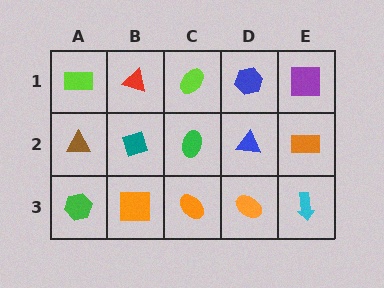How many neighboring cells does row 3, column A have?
2.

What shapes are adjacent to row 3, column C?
A green ellipse (row 2, column C), an orange square (row 3, column B), an orange ellipse (row 3, column D).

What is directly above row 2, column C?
A lime ellipse.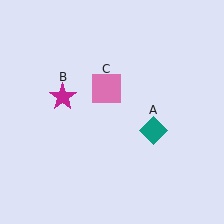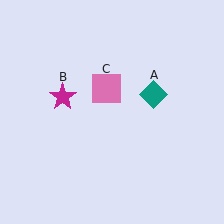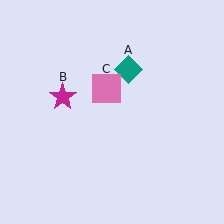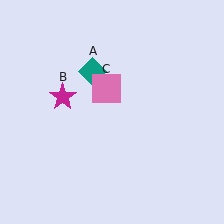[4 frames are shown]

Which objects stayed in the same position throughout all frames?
Magenta star (object B) and pink square (object C) remained stationary.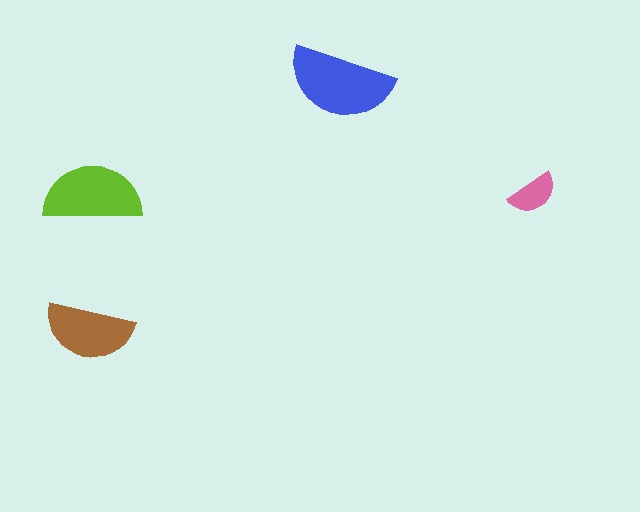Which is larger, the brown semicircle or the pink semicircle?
The brown one.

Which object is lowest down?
The brown semicircle is bottommost.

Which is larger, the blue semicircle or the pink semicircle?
The blue one.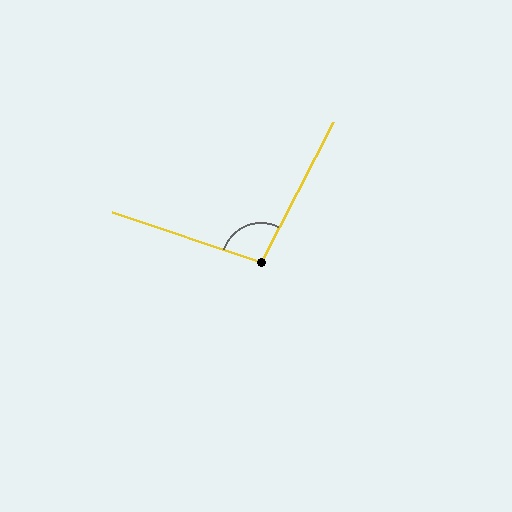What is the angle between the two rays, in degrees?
Approximately 99 degrees.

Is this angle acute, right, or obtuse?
It is obtuse.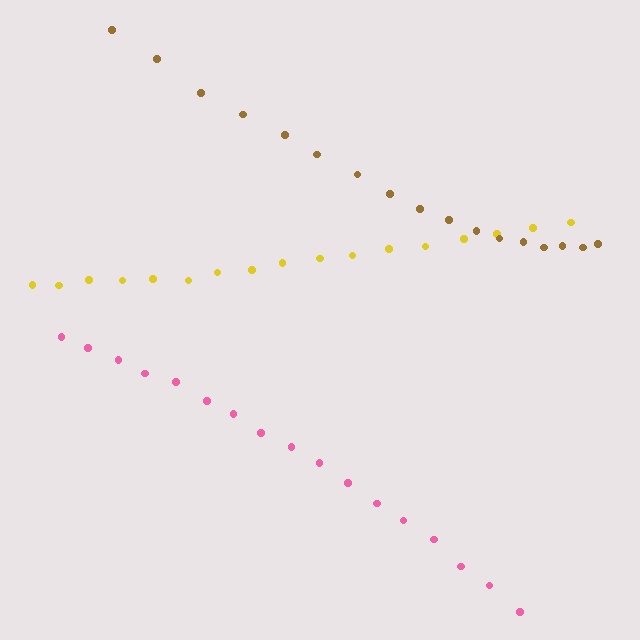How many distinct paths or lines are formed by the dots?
There are 3 distinct paths.